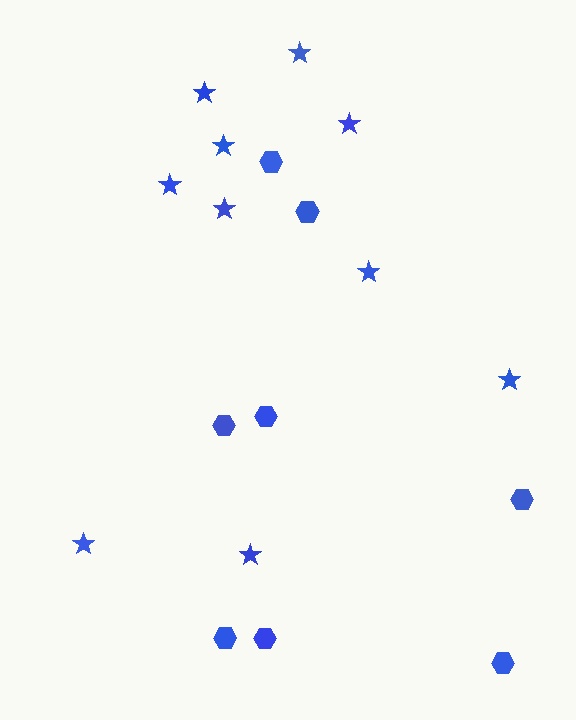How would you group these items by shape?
There are 2 groups: one group of stars (10) and one group of hexagons (8).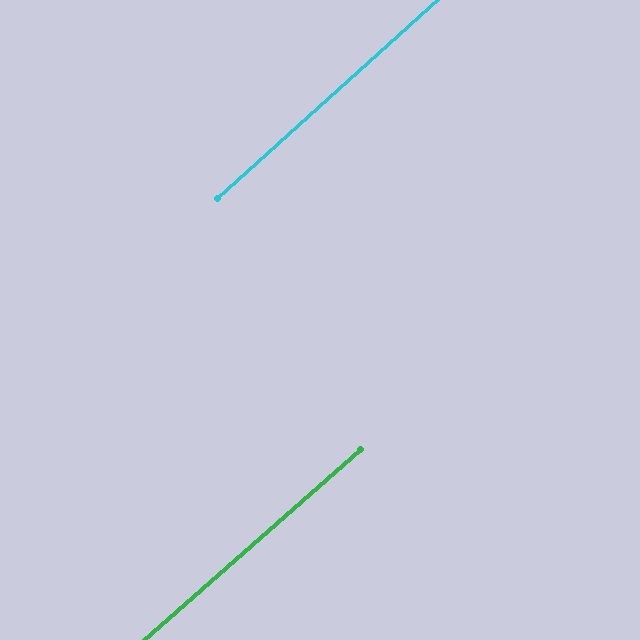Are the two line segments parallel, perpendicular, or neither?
Parallel — their directions differ by only 0.7°.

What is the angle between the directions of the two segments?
Approximately 1 degree.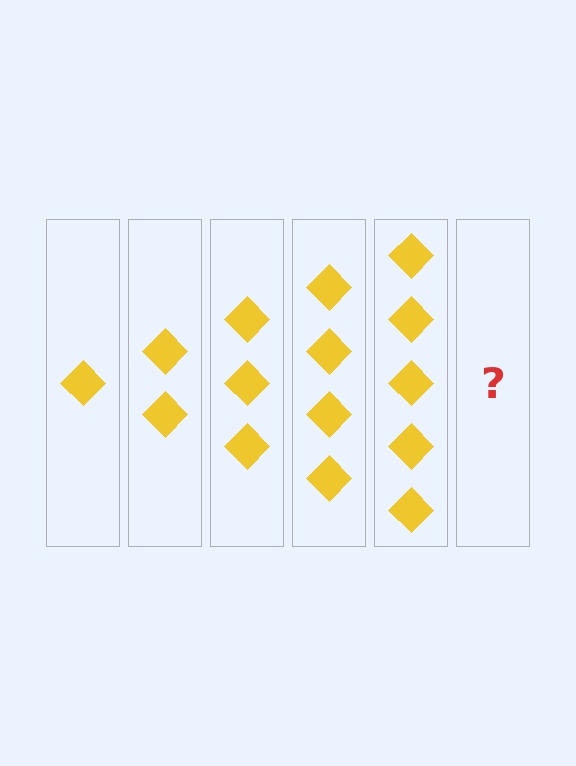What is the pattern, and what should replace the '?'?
The pattern is that each step adds one more diamond. The '?' should be 6 diamonds.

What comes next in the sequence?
The next element should be 6 diamonds.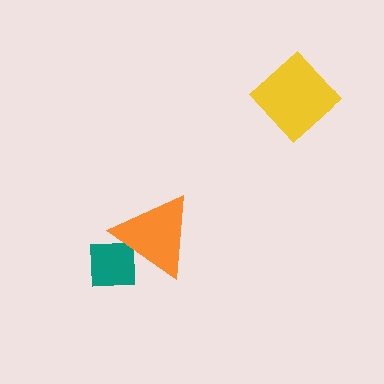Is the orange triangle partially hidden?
No, no other shape covers it.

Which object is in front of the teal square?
The orange triangle is in front of the teal square.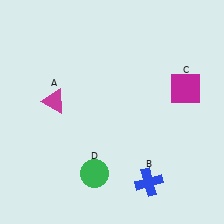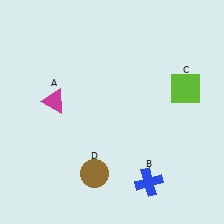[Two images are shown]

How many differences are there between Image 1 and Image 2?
There are 2 differences between the two images.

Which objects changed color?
C changed from magenta to lime. D changed from green to brown.